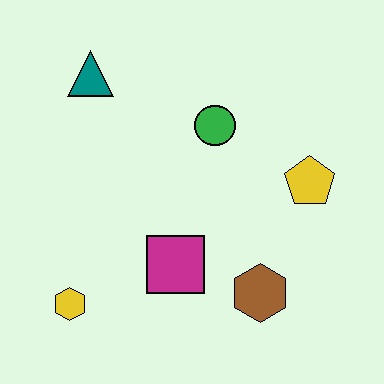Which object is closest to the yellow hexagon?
The magenta square is closest to the yellow hexagon.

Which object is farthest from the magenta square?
The teal triangle is farthest from the magenta square.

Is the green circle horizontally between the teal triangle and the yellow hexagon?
No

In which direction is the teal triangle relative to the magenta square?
The teal triangle is above the magenta square.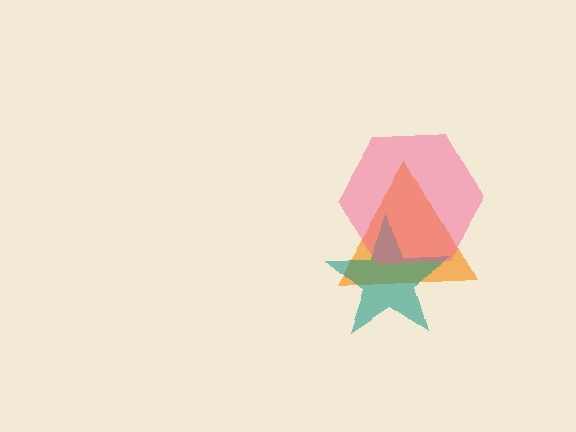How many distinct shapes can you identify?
There are 3 distinct shapes: an orange triangle, a teal star, a pink hexagon.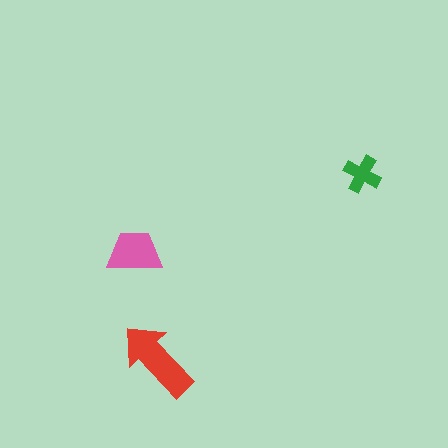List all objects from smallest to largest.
The green cross, the pink trapezoid, the red arrow.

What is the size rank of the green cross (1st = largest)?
3rd.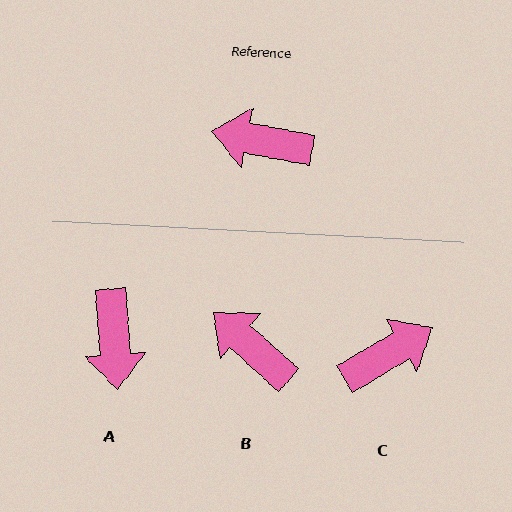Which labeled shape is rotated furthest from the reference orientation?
C, about 139 degrees away.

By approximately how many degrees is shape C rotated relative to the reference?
Approximately 139 degrees clockwise.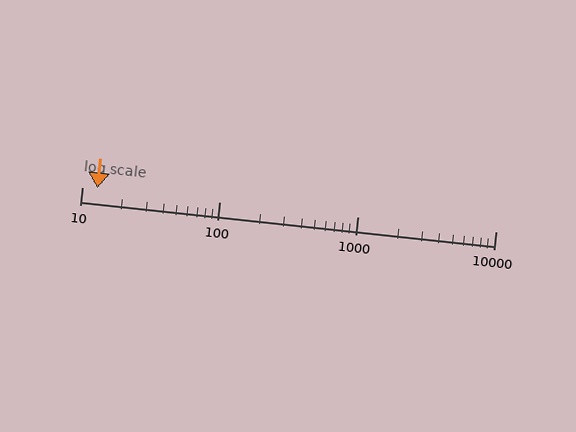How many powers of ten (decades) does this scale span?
The scale spans 3 decades, from 10 to 10000.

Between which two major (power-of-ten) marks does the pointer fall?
The pointer is between 10 and 100.